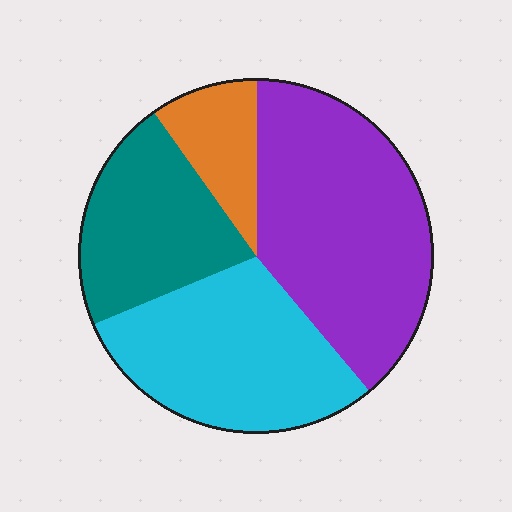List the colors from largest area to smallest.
From largest to smallest: purple, cyan, teal, orange.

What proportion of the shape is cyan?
Cyan covers about 30% of the shape.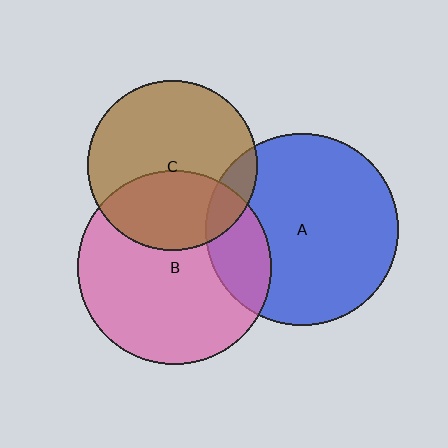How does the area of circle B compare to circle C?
Approximately 1.3 times.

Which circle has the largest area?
Circle B (pink).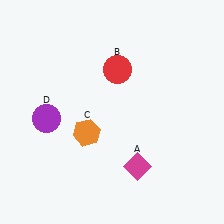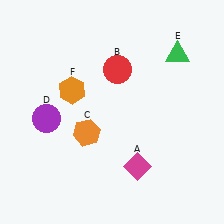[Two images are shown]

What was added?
A green triangle (E), an orange hexagon (F) were added in Image 2.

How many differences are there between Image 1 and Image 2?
There are 2 differences between the two images.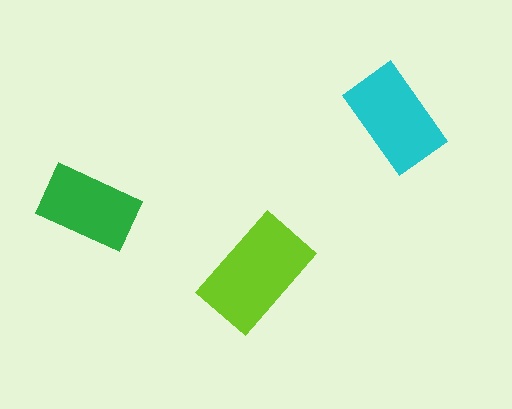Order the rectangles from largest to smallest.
the lime one, the cyan one, the green one.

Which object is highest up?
The cyan rectangle is topmost.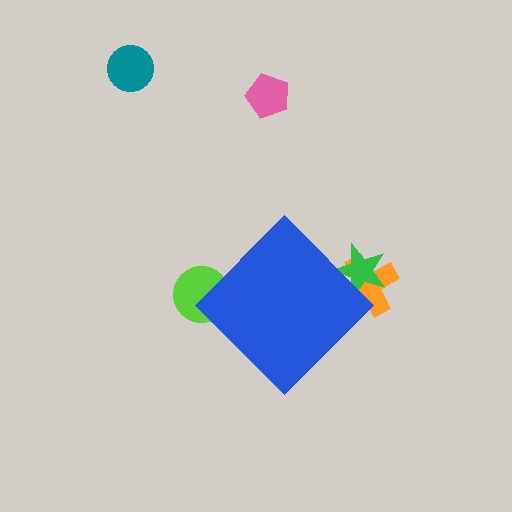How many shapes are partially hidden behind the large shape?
3 shapes are partially hidden.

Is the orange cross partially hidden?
Yes, the orange cross is partially hidden behind the blue diamond.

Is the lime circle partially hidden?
Yes, the lime circle is partially hidden behind the blue diamond.